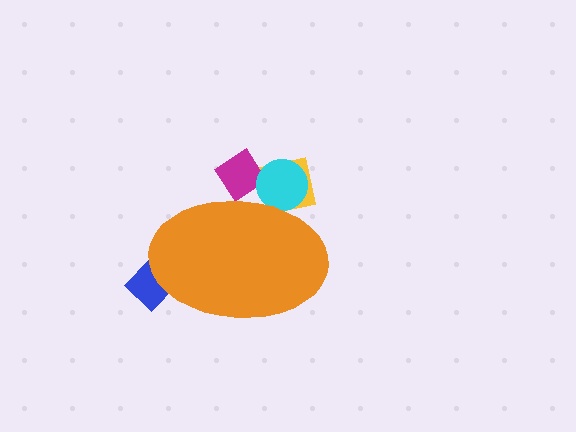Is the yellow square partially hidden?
Yes, the yellow square is partially hidden behind the orange ellipse.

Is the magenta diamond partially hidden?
Yes, the magenta diamond is partially hidden behind the orange ellipse.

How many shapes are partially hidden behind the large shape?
4 shapes are partially hidden.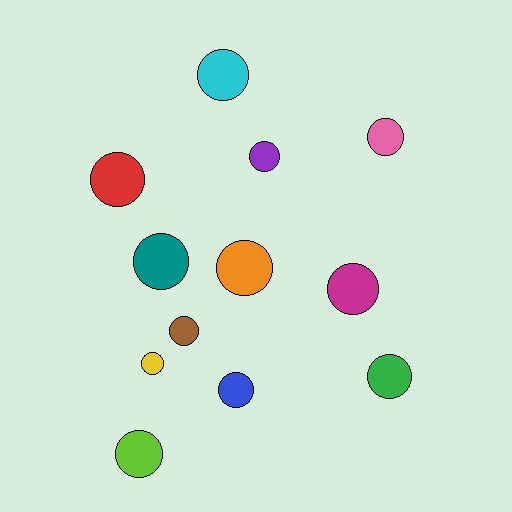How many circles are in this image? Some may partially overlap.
There are 12 circles.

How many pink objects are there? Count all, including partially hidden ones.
There is 1 pink object.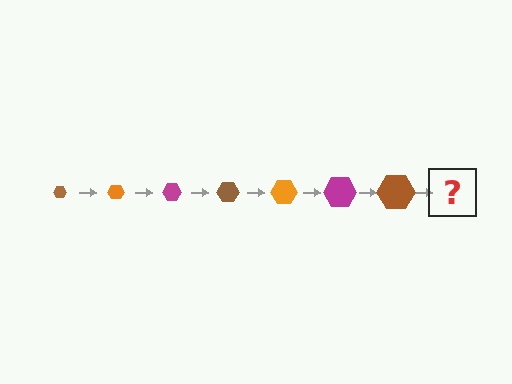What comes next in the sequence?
The next element should be an orange hexagon, larger than the previous one.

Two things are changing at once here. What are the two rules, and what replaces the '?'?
The two rules are that the hexagon grows larger each step and the color cycles through brown, orange, and magenta. The '?' should be an orange hexagon, larger than the previous one.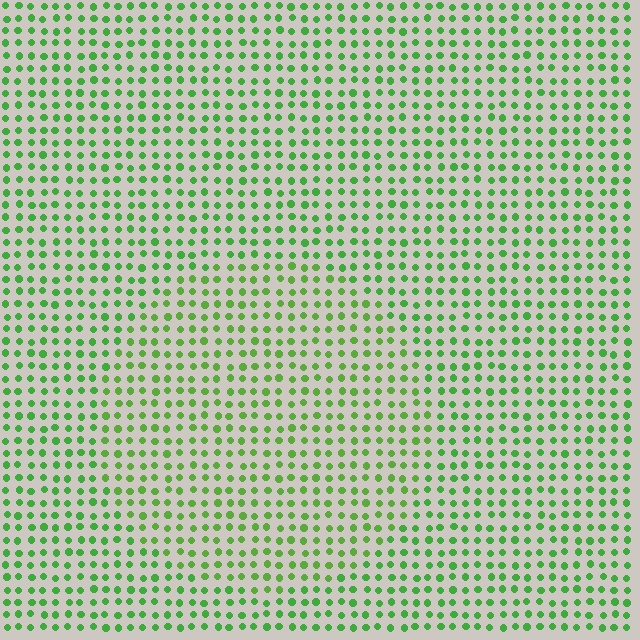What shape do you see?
I see a circle.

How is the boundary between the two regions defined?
The boundary is defined purely by a slight shift in hue (about 16 degrees). Spacing, size, and orientation are identical on both sides.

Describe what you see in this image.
The image is filled with small green elements in a uniform arrangement. A circle-shaped region is visible where the elements are tinted to a slightly different hue, forming a subtle color boundary.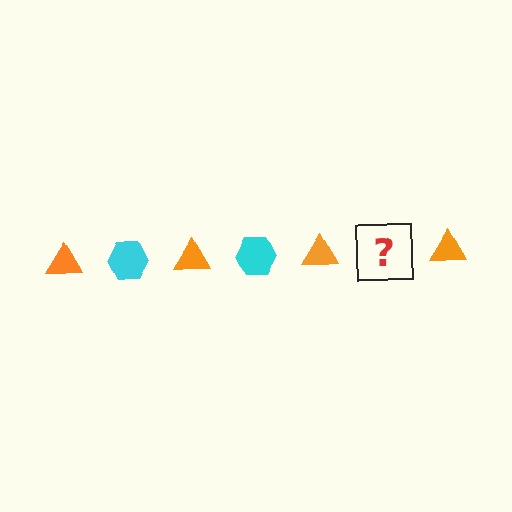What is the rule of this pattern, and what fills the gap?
The rule is that the pattern alternates between orange triangle and cyan hexagon. The gap should be filled with a cyan hexagon.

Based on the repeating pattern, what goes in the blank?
The blank should be a cyan hexagon.